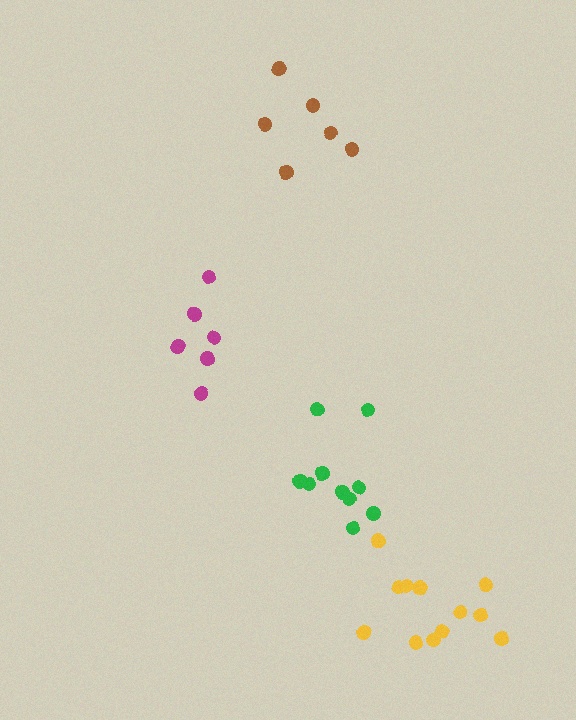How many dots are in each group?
Group 1: 10 dots, Group 2: 6 dots, Group 3: 6 dots, Group 4: 12 dots (34 total).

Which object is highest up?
The brown cluster is topmost.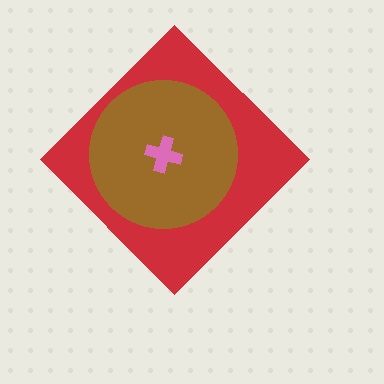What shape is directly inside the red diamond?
The brown circle.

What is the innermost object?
The pink cross.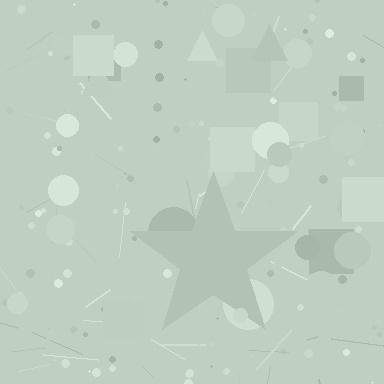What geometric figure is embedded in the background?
A star is embedded in the background.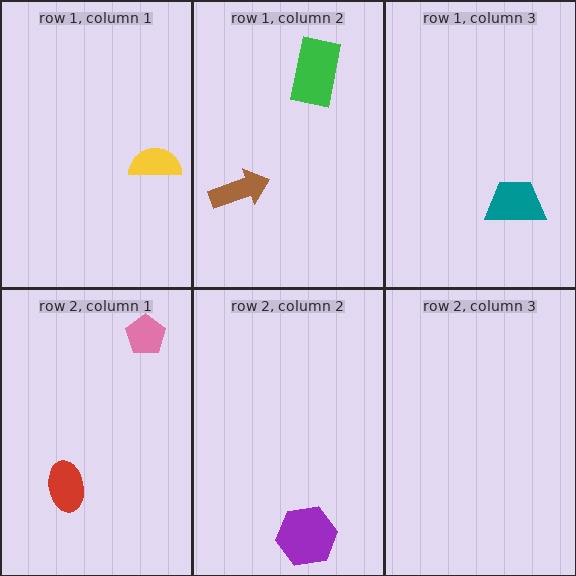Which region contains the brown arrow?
The row 1, column 2 region.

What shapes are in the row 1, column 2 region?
The green rectangle, the brown arrow.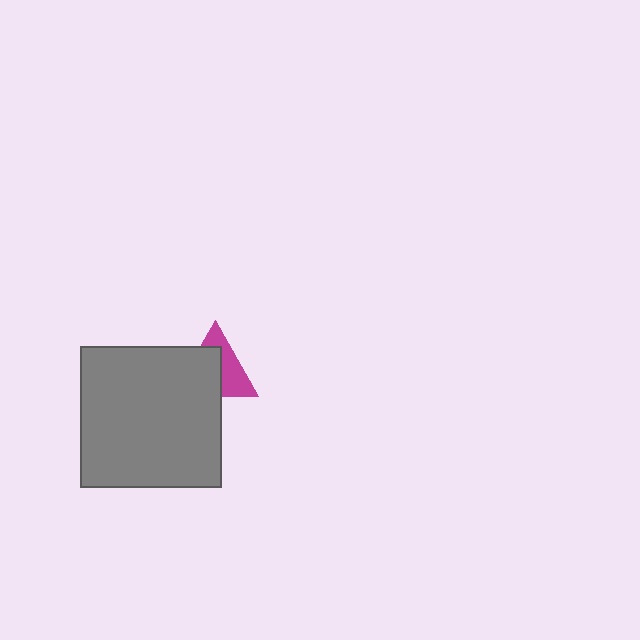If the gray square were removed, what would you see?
You would see the complete magenta triangle.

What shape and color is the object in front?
The object in front is a gray square.